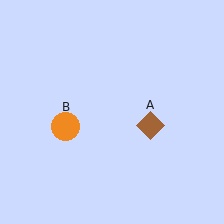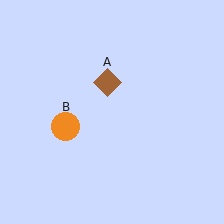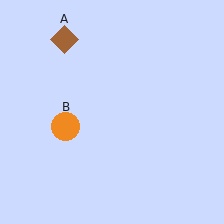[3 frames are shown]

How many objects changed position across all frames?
1 object changed position: brown diamond (object A).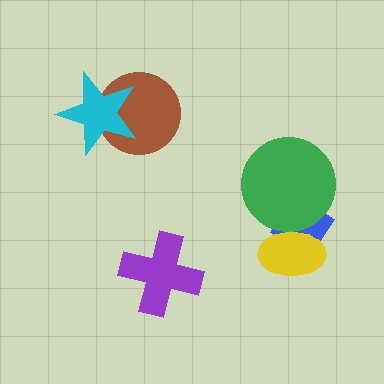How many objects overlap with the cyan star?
1 object overlaps with the cyan star.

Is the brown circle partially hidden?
Yes, it is partially covered by another shape.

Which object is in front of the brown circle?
The cyan star is in front of the brown circle.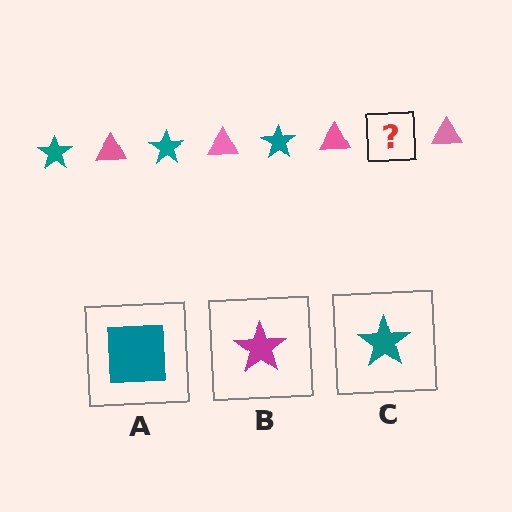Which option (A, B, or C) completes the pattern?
C.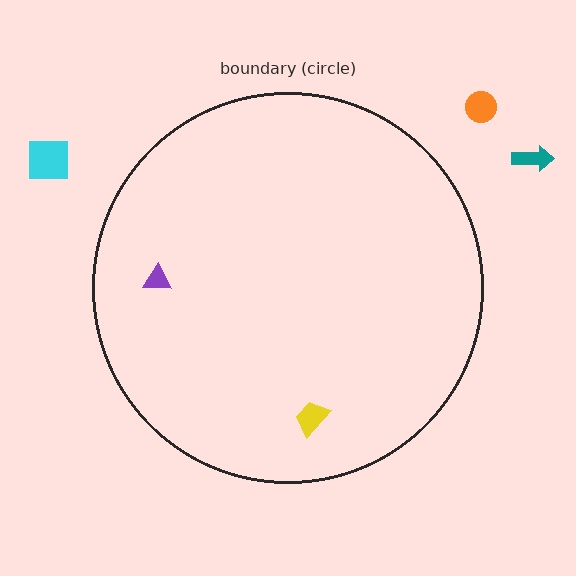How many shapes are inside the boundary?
2 inside, 3 outside.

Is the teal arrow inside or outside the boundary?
Outside.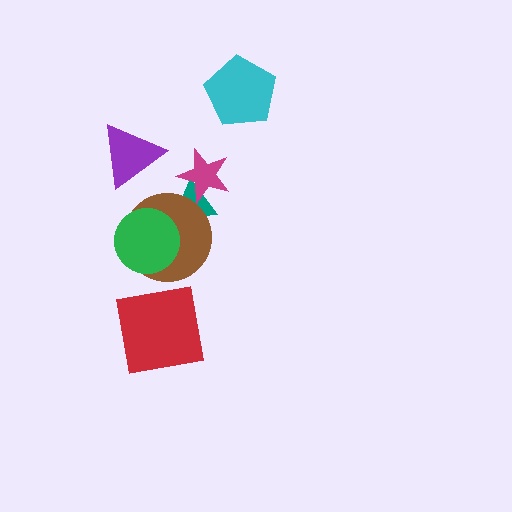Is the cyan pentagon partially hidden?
No, no other shape covers it.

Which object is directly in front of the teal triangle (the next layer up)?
The magenta star is directly in front of the teal triangle.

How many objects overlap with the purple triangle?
0 objects overlap with the purple triangle.